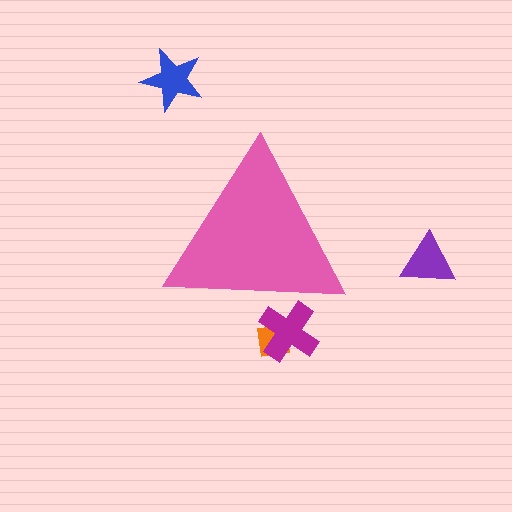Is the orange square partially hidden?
Yes, the orange square is partially hidden behind the pink triangle.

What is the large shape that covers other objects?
A pink triangle.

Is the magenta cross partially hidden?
Yes, the magenta cross is partially hidden behind the pink triangle.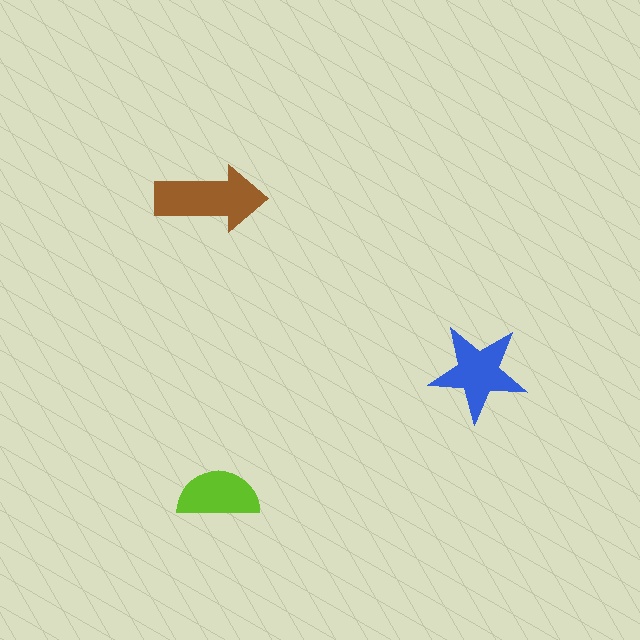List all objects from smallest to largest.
The lime semicircle, the blue star, the brown arrow.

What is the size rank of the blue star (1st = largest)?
2nd.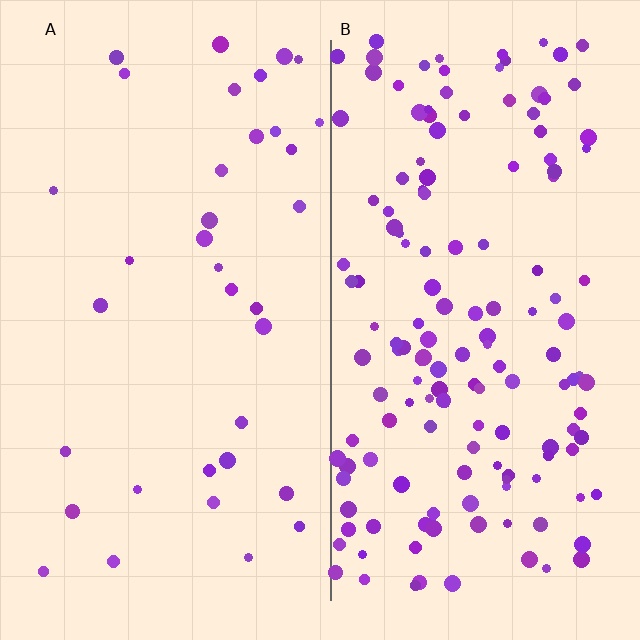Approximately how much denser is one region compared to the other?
Approximately 4.3× — region B over region A.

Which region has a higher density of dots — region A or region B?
B (the right).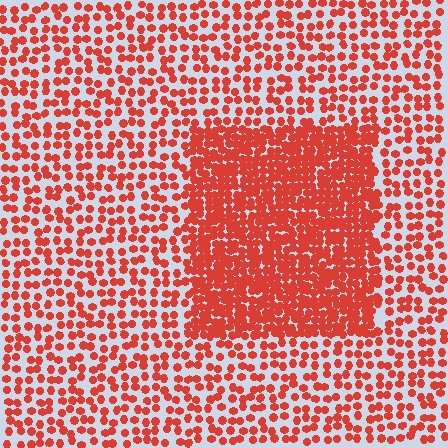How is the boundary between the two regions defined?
The boundary is defined by a change in element density (approximately 2.3x ratio). All elements are the same color, size, and shape.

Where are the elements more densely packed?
The elements are more densely packed inside the rectangle boundary.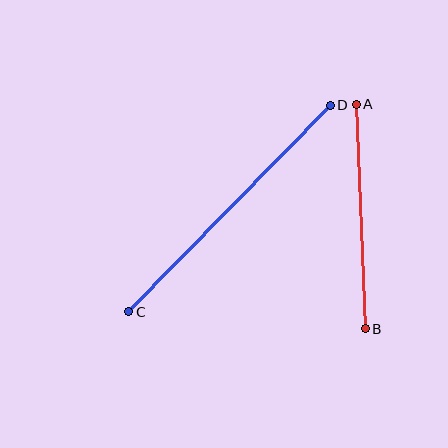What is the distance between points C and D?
The distance is approximately 289 pixels.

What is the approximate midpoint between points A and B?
The midpoint is at approximately (361, 217) pixels.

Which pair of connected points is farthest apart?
Points C and D are farthest apart.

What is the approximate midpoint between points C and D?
The midpoint is at approximately (230, 209) pixels.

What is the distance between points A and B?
The distance is approximately 225 pixels.